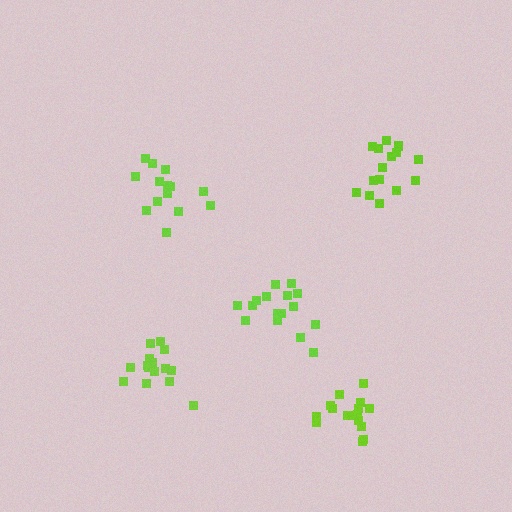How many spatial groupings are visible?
There are 5 spatial groupings.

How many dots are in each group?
Group 1: 16 dots, Group 2: 16 dots, Group 3: 16 dots, Group 4: 14 dots, Group 5: 15 dots (77 total).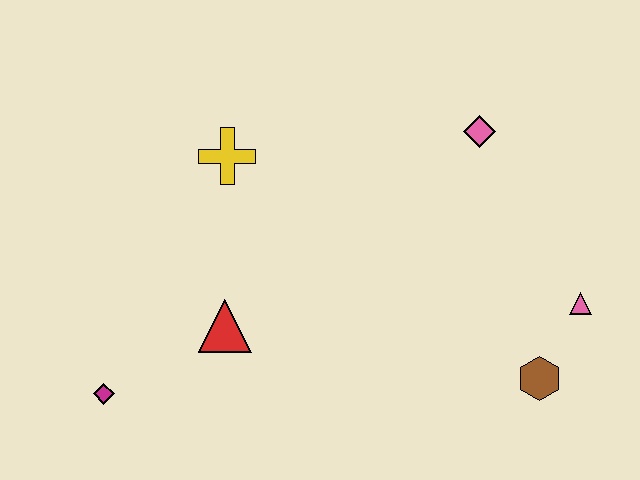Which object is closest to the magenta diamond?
The red triangle is closest to the magenta diamond.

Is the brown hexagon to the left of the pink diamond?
No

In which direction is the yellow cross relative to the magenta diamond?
The yellow cross is above the magenta diamond.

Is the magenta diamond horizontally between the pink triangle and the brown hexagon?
No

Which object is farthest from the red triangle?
The pink triangle is farthest from the red triangle.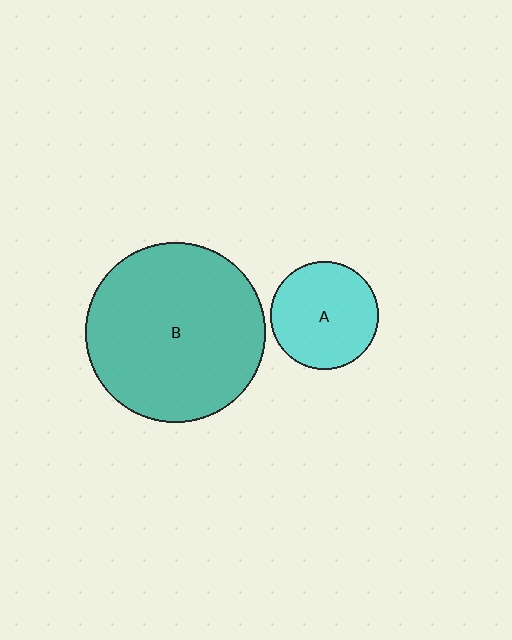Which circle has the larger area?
Circle B (teal).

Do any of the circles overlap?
No, none of the circles overlap.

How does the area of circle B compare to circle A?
Approximately 2.8 times.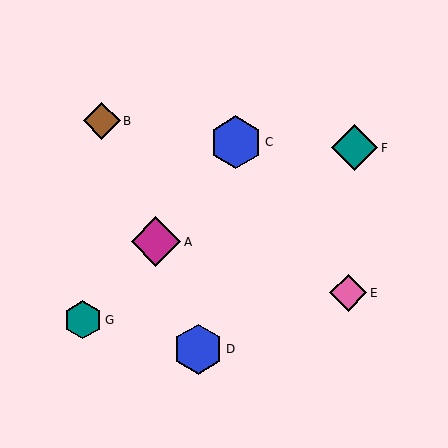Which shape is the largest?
The blue hexagon (labeled C) is the largest.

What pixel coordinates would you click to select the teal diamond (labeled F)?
Click at (354, 148) to select the teal diamond F.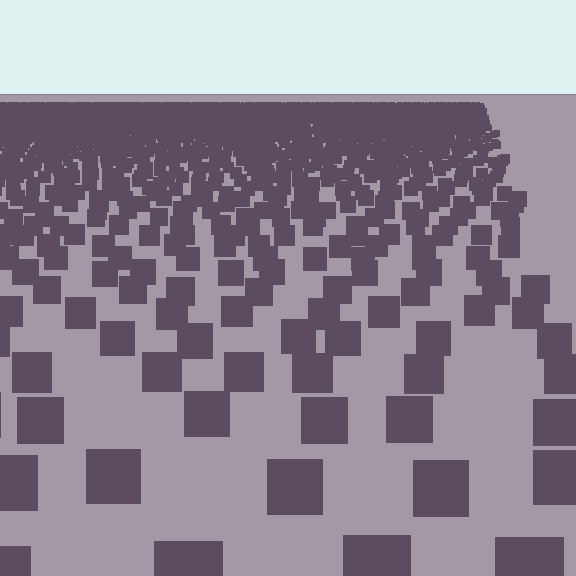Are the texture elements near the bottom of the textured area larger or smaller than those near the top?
Larger. Near the bottom, elements are closer to the viewer and appear at a bigger on-screen size.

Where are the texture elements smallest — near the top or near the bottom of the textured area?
Near the top.